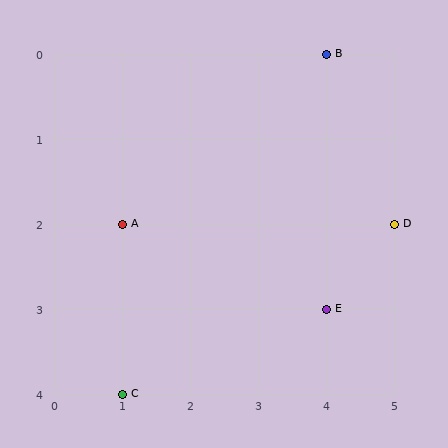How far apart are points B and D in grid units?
Points B and D are 1 column and 2 rows apart (about 2.2 grid units diagonally).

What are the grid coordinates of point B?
Point B is at grid coordinates (4, 0).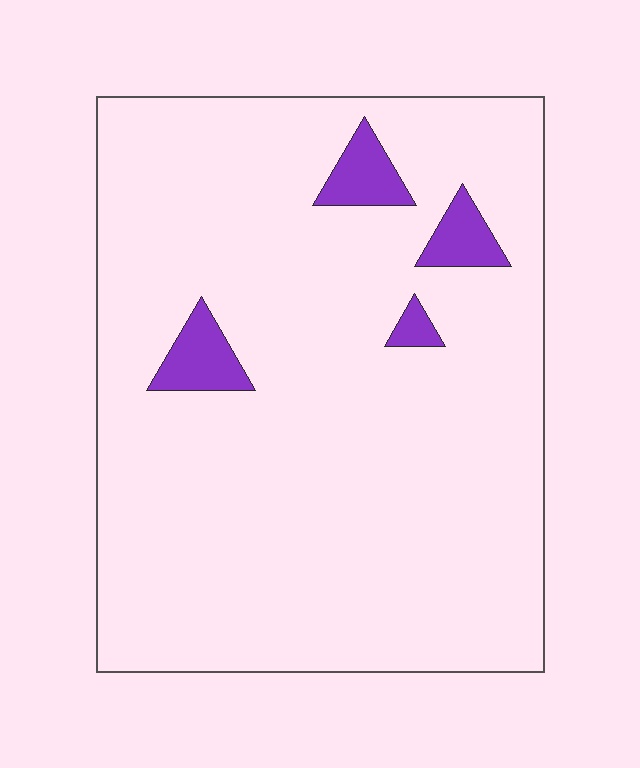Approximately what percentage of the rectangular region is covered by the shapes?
Approximately 5%.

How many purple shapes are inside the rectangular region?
4.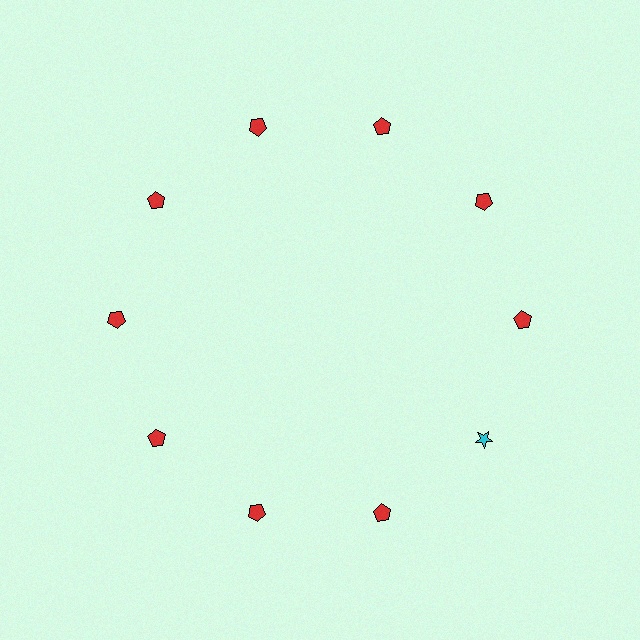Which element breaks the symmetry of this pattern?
The cyan star at roughly the 4 o'clock position breaks the symmetry. All other shapes are red pentagons.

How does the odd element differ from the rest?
It differs in both color (cyan instead of red) and shape (star instead of pentagon).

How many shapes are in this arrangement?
There are 10 shapes arranged in a ring pattern.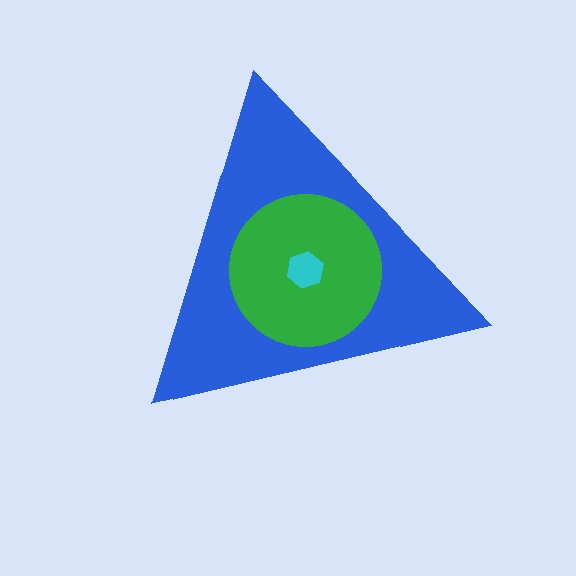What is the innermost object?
The cyan hexagon.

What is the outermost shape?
The blue triangle.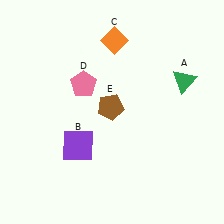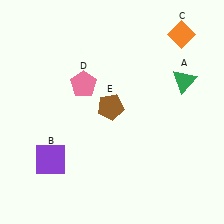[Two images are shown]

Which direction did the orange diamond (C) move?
The orange diamond (C) moved right.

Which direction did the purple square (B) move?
The purple square (B) moved left.